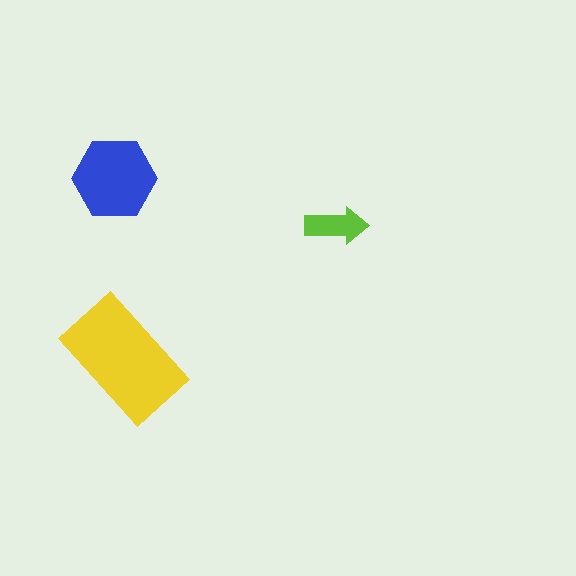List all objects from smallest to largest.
The lime arrow, the blue hexagon, the yellow rectangle.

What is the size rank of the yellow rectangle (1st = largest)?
1st.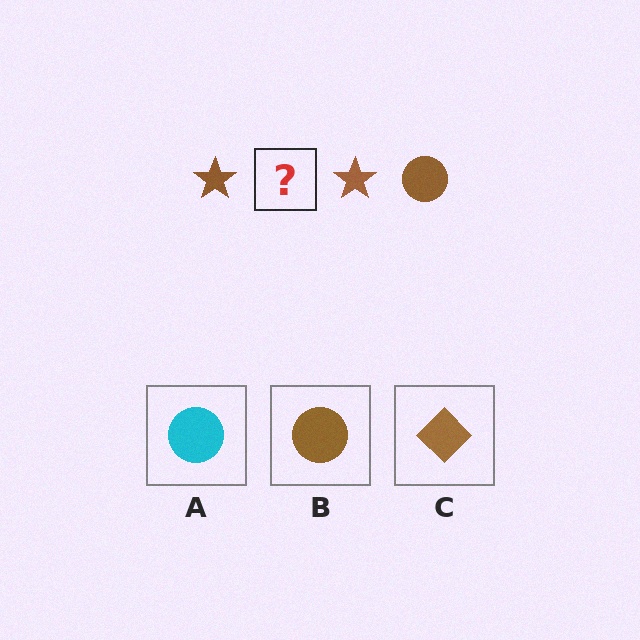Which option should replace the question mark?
Option B.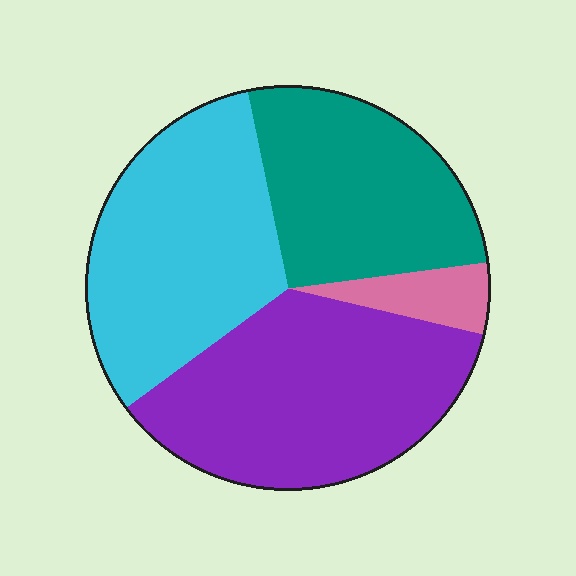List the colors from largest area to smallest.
From largest to smallest: purple, cyan, teal, pink.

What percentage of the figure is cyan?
Cyan covers around 30% of the figure.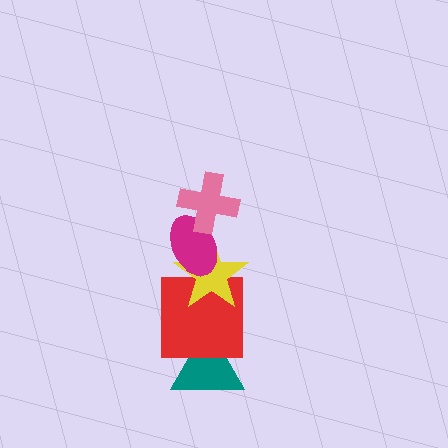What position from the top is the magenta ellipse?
The magenta ellipse is 2nd from the top.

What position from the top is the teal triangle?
The teal triangle is 5th from the top.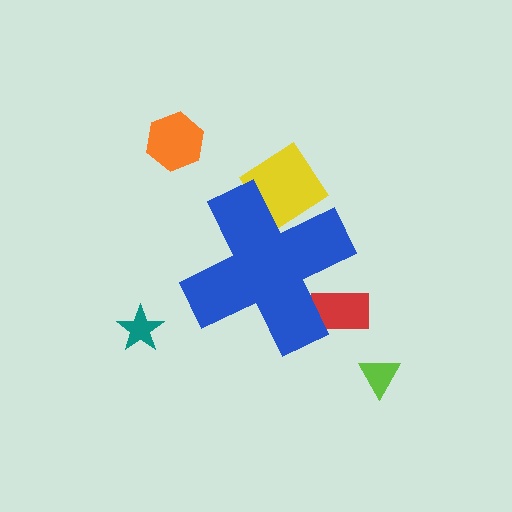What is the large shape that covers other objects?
A blue cross.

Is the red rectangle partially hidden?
Yes, the red rectangle is partially hidden behind the blue cross.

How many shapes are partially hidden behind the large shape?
2 shapes are partially hidden.